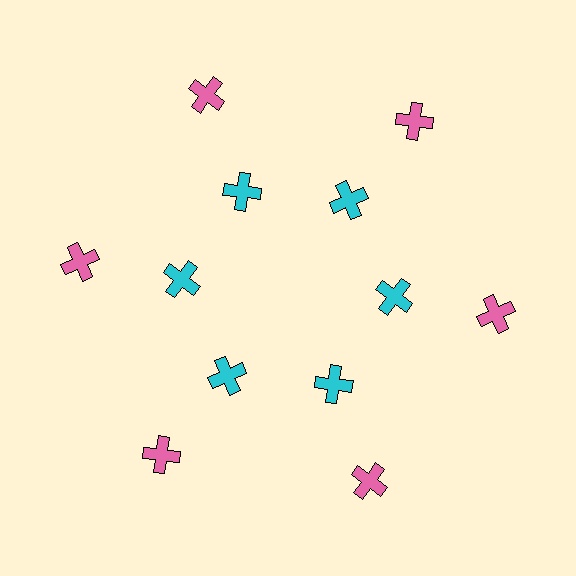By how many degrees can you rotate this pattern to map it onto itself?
The pattern maps onto itself every 60 degrees of rotation.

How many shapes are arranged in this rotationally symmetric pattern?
There are 12 shapes, arranged in 6 groups of 2.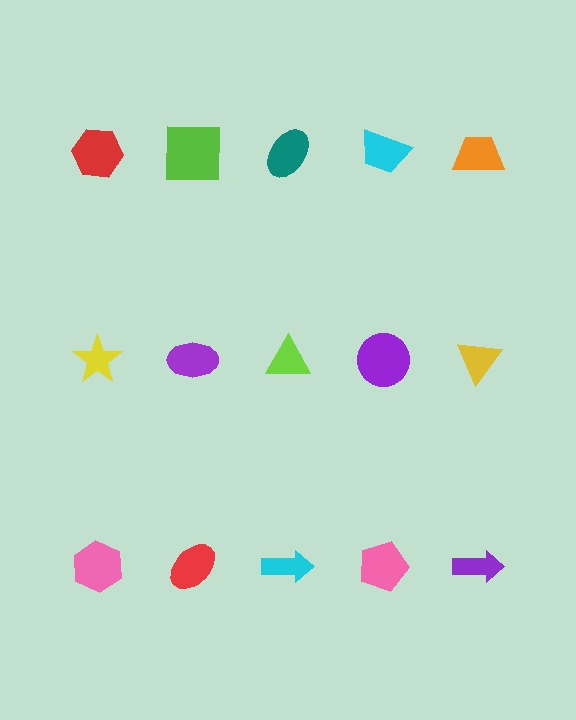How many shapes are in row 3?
5 shapes.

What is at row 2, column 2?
A purple ellipse.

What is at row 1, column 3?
A teal ellipse.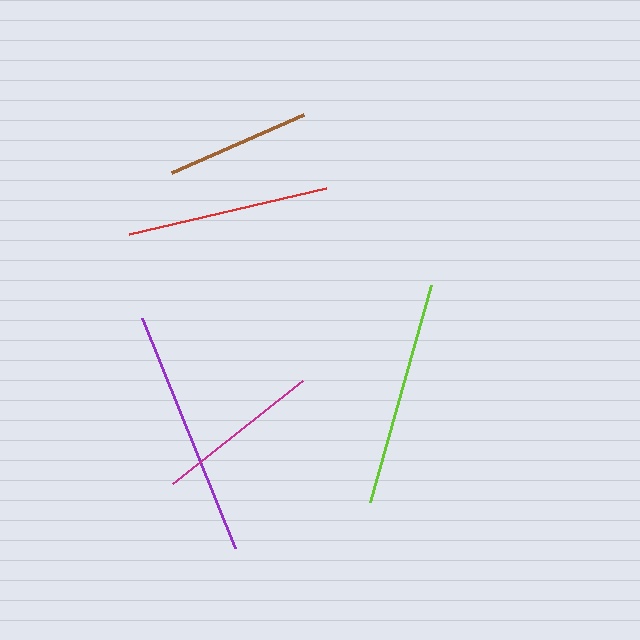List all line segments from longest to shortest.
From longest to shortest: purple, lime, red, magenta, brown.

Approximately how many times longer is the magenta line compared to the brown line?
The magenta line is approximately 1.2 times the length of the brown line.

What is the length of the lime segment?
The lime segment is approximately 226 pixels long.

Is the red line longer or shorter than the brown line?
The red line is longer than the brown line.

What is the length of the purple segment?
The purple segment is approximately 248 pixels long.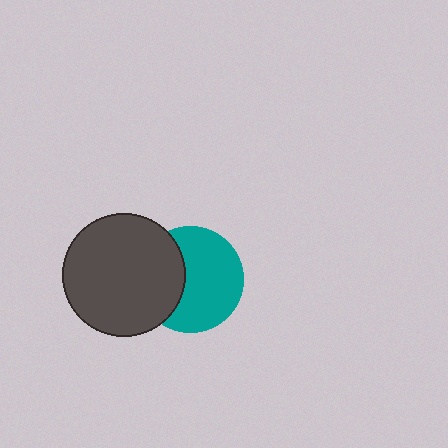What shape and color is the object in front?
The object in front is a dark gray circle.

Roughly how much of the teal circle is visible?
About half of it is visible (roughly 65%).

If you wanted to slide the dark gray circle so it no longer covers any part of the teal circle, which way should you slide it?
Slide it left — that is the most direct way to separate the two shapes.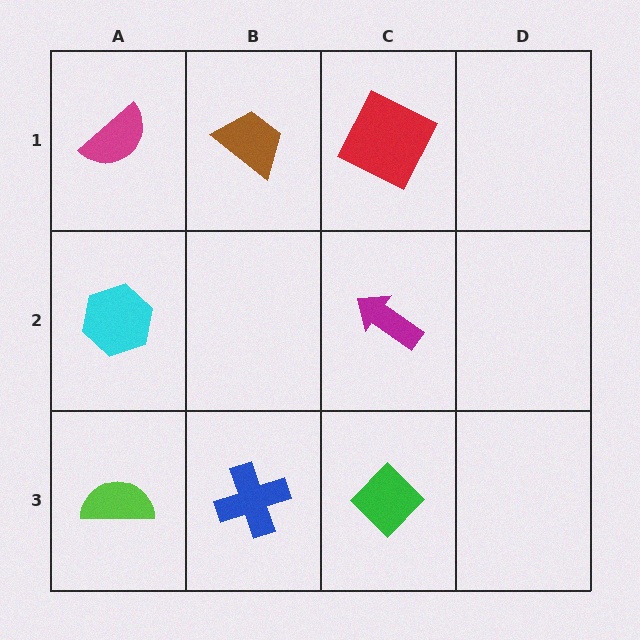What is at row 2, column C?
A magenta arrow.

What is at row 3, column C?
A green diamond.